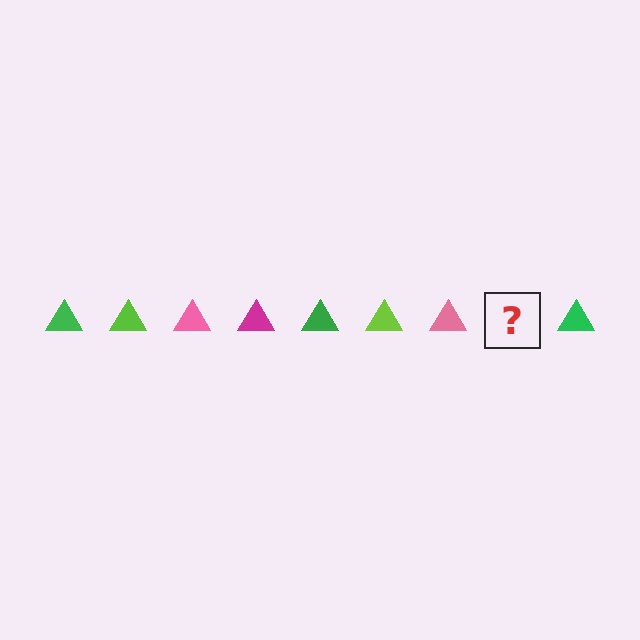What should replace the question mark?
The question mark should be replaced with a magenta triangle.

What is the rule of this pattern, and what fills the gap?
The rule is that the pattern cycles through green, lime, pink, magenta triangles. The gap should be filled with a magenta triangle.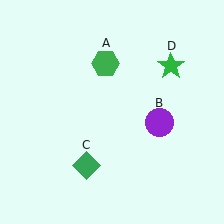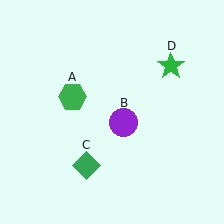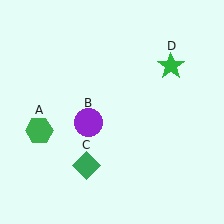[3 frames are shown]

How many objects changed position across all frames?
2 objects changed position: green hexagon (object A), purple circle (object B).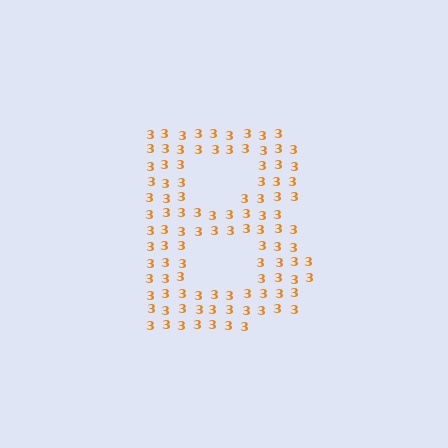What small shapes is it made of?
It is made of small digit 3's.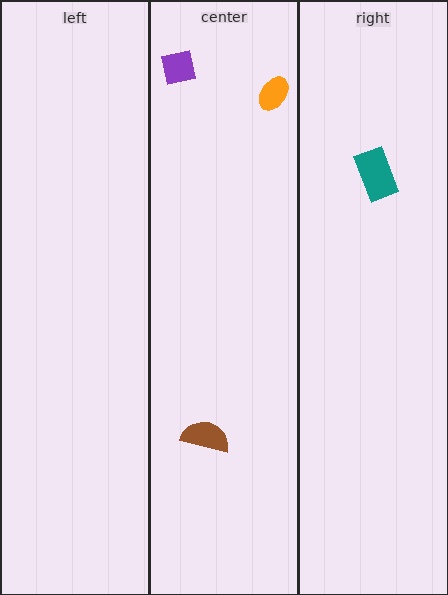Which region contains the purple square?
The center region.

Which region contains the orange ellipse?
The center region.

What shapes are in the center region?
The brown semicircle, the orange ellipse, the purple square.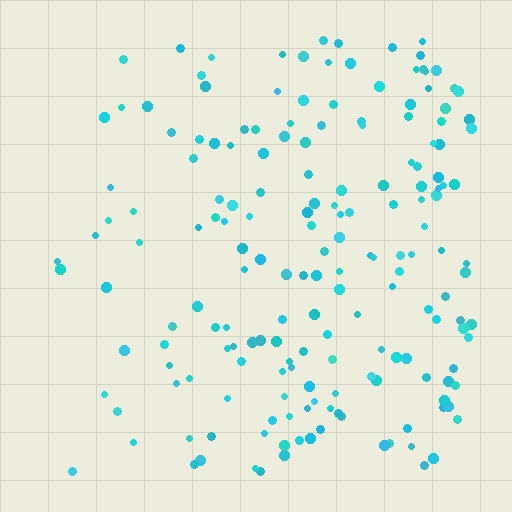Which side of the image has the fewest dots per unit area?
The left.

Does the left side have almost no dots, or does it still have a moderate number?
Still a moderate number, just noticeably fewer than the right.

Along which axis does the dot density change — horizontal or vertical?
Horizontal.